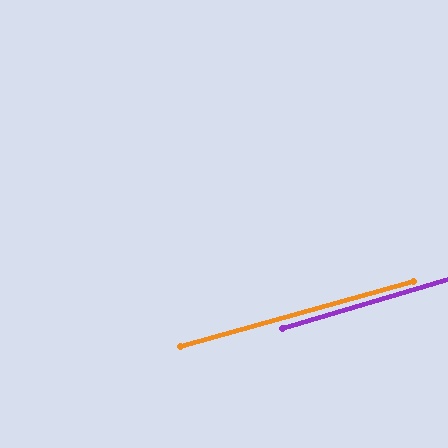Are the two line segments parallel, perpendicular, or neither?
Parallel — their directions differ by only 0.7°.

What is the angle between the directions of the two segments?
Approximately 1 degree.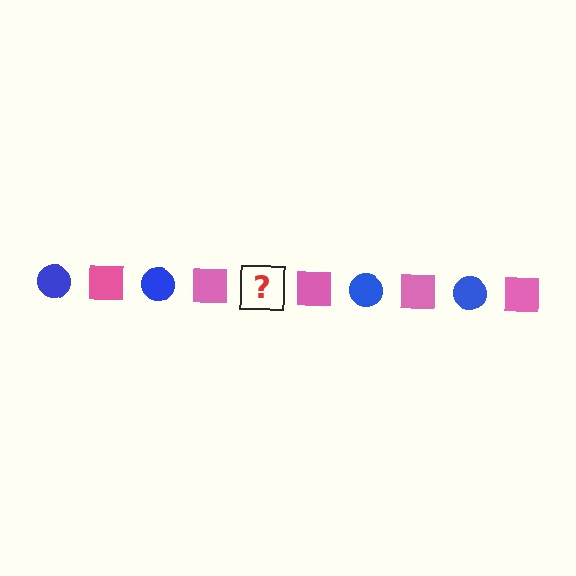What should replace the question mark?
The question mark should be replaced with a blue circle.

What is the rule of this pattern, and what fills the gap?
The rule is that the pattern alternates between blue circle and pink square. The gap should be filled with a blue circle.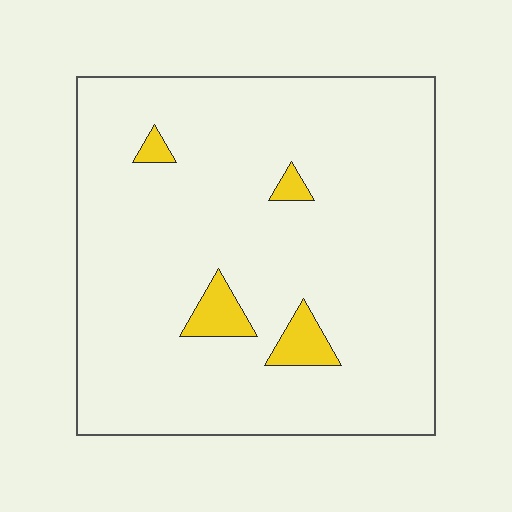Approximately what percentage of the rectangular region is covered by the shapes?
Approximately 5%.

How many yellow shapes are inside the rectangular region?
4.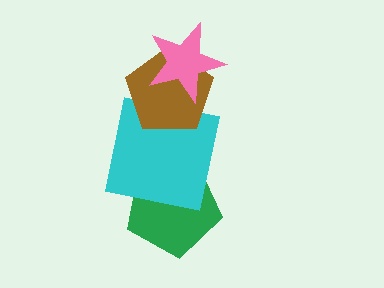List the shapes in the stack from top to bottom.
From top to bottom: the pink star, the brown pentagon, the cyan square, the green pentagon.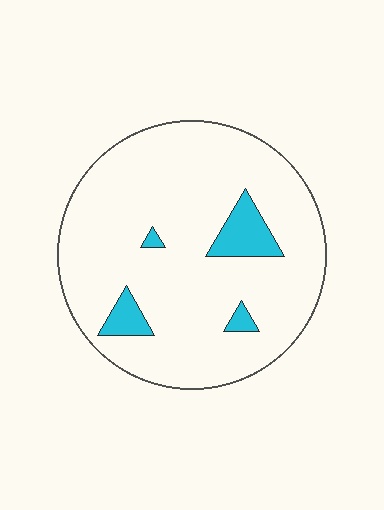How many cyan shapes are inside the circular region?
4.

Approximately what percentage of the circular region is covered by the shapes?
Approximately 10%.